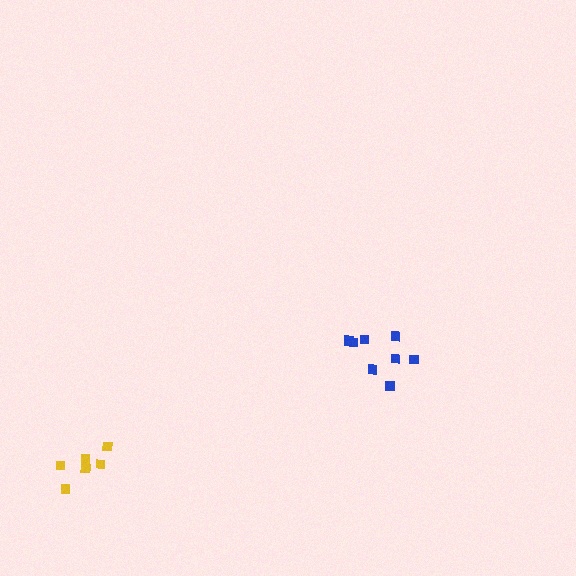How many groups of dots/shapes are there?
There are 2 groups.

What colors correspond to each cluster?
The clusters are colored: blue, yellow.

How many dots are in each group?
Group 1: 9 dots, Group 2: 6 dots (15 total).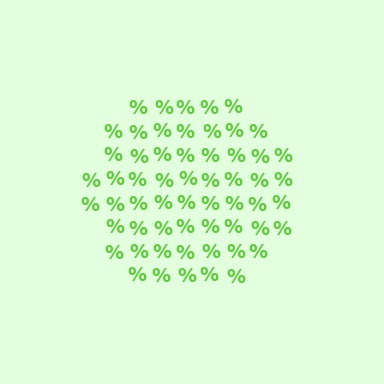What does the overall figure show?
The overall figure shows a hexagon.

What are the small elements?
The small elements are percent signs.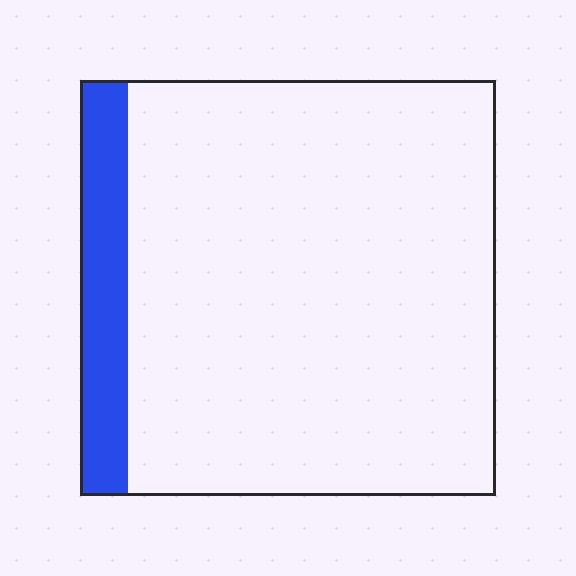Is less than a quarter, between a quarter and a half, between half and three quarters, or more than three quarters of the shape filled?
Less than a quarter.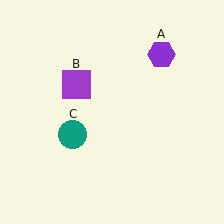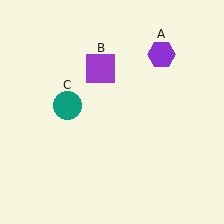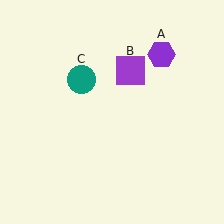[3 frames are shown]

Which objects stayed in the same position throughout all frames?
Purple hexagon (object A) remained stationary.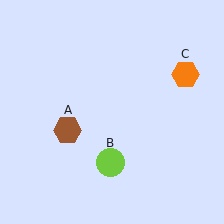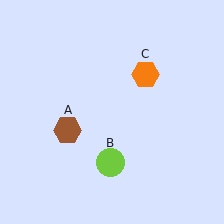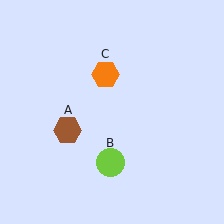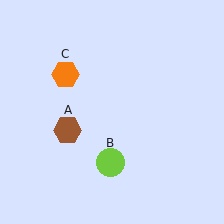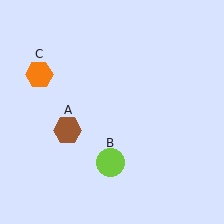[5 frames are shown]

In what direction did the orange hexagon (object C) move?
The orange hexagon (object C) moved left.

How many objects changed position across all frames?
1 object changed position: orange hexagon (object C).